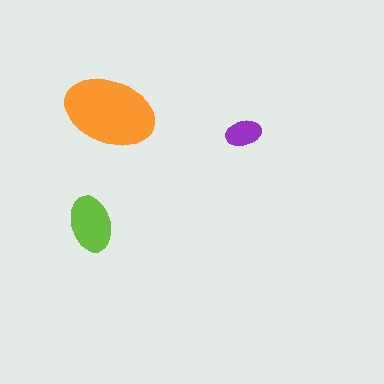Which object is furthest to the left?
The lime ellipse is leftmost.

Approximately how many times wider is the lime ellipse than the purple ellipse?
About 1.5 times wider.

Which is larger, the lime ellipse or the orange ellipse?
The orange one.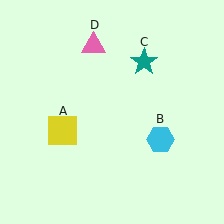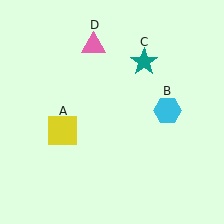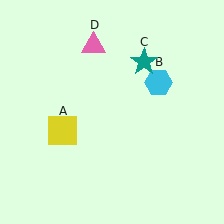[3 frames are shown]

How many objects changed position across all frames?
1 object changed position: cyan hexagon (object B).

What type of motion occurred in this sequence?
The cyan hexagon (object B) rotated counterclockwise around the center of the scene.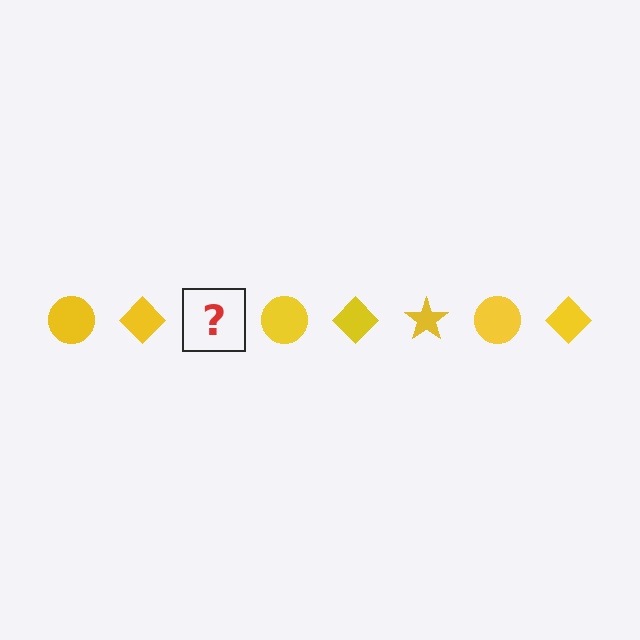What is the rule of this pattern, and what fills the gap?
The rule is that the pattern cycles through circle, diamond, star shapes in yellow. The gap should be filled with a yellow star.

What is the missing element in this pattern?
The missing element is a yellow star.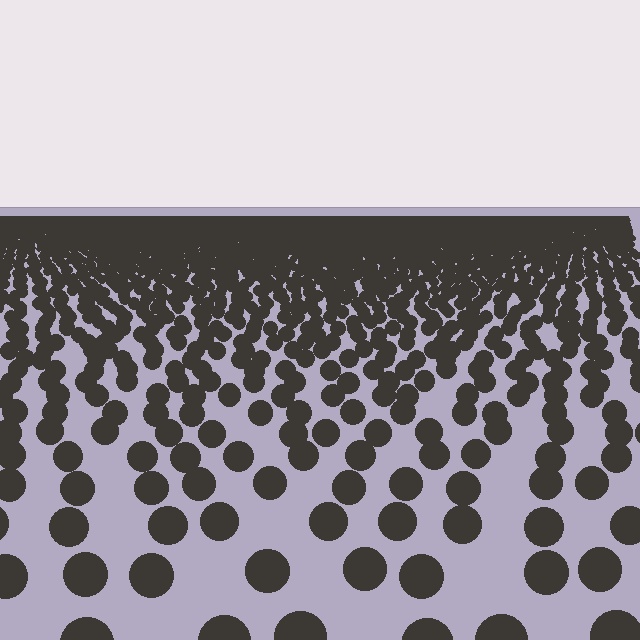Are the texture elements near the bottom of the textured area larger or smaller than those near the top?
Larger. Near the bottom, elements are closer to the viewer and appear at a bigger on-screen size.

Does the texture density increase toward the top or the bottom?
Density increases toward the top.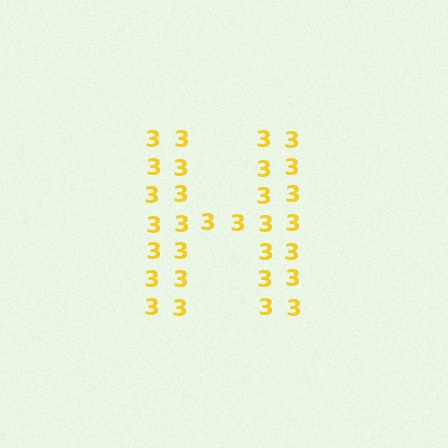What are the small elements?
The small elements are digit 3's.